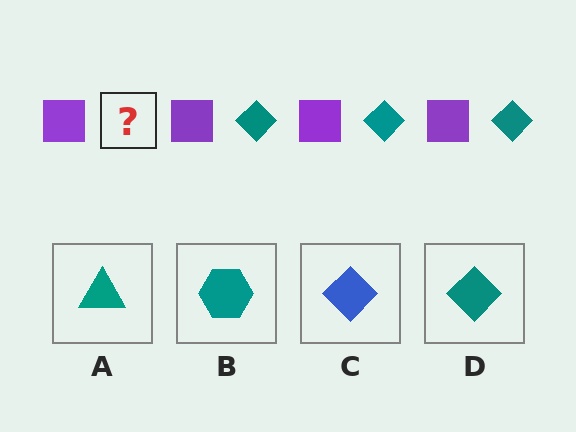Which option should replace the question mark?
Option D.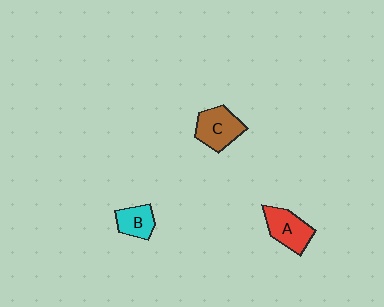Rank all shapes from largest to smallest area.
From largest to smallest: C (brown), A (red), B (cyan).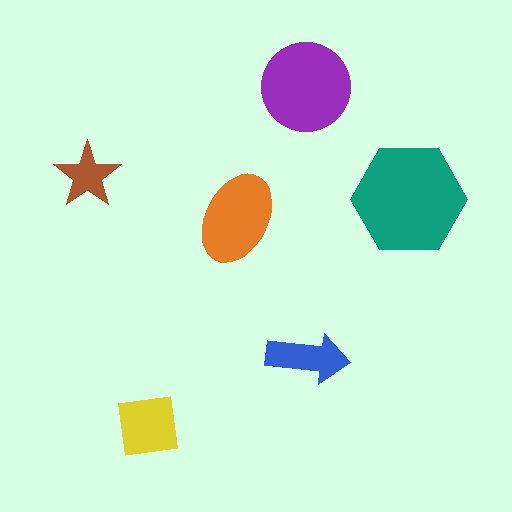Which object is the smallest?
The brown star.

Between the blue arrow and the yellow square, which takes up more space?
The yellow square.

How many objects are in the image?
There are 6 objects in the image.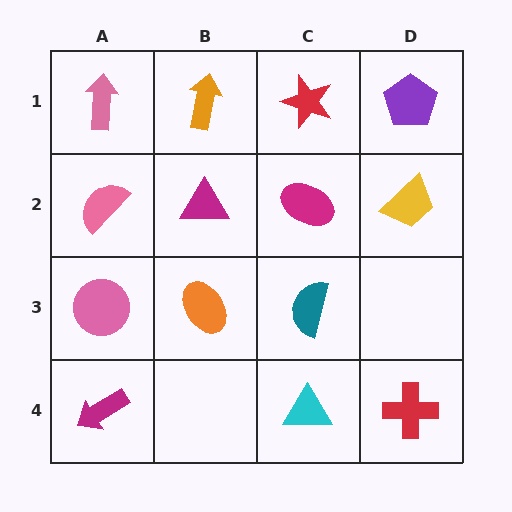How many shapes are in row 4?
3 shapes.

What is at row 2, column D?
A yellow trapezoid.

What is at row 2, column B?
A magenta triangle.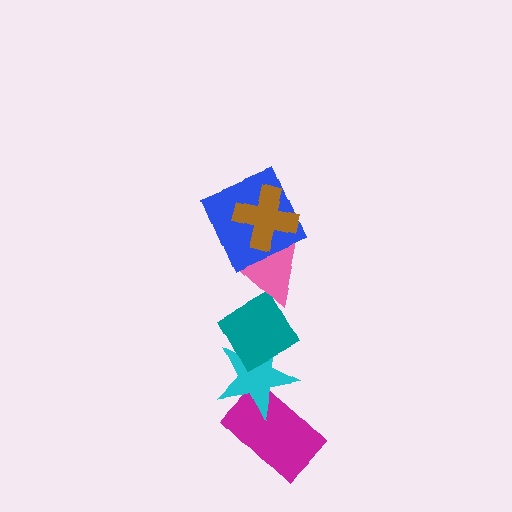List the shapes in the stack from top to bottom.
From top to bottom: the brown cross, the blue square, the pink triangle, the teal diamond, the cyan star, the magenta rectangle.